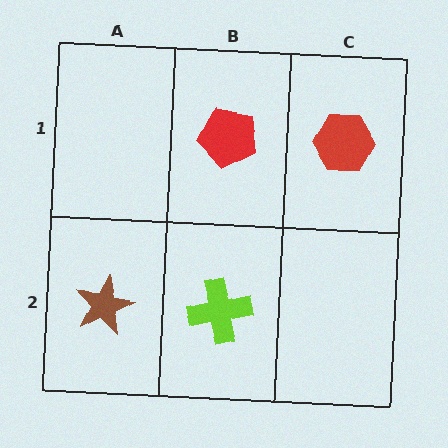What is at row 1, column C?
A red hexagon.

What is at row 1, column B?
A red pentagon.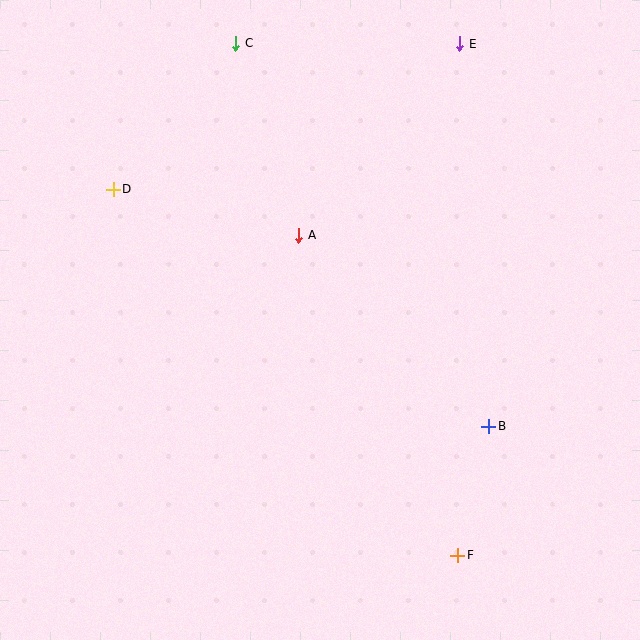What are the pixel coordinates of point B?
Point B is at (489, 426).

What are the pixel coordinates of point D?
Point D is at (113, 189).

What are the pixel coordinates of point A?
Point A is at (299, 235).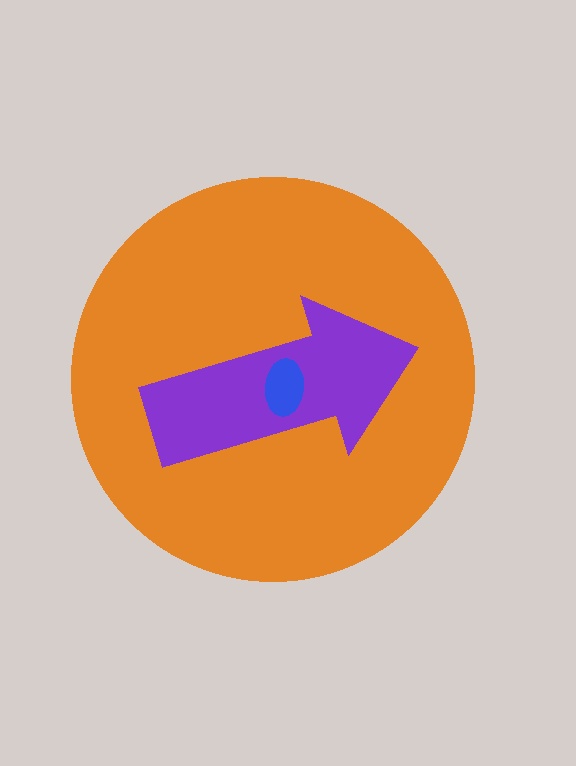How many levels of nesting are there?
3.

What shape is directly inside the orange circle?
The purple arrow.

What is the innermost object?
The blue ellipse.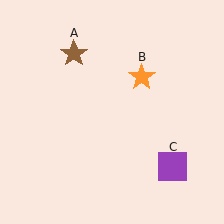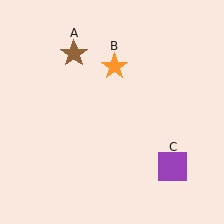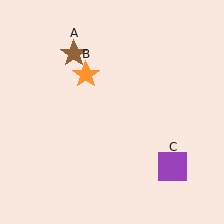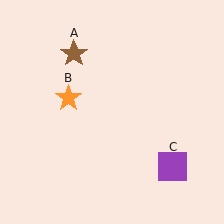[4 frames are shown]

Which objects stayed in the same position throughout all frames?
Brown star (object A) and purple square (object C) remained stationary.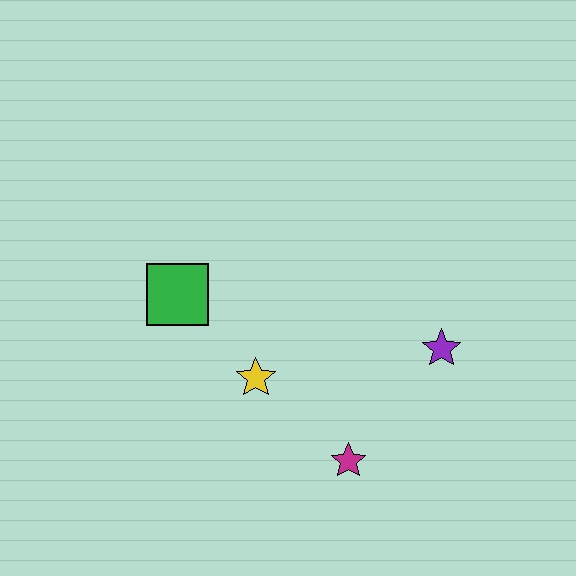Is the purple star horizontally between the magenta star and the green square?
No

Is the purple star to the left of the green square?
No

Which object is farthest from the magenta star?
The green square is farthest from the magenta star.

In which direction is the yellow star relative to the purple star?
The yellow star is to the left of the purple star.